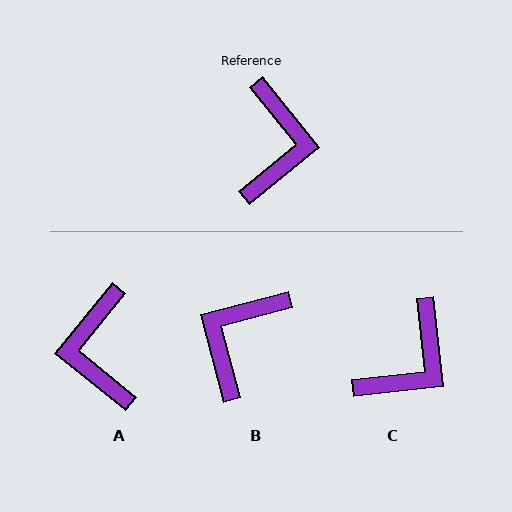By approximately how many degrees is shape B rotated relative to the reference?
Approximately 156 degrees counter-clockwise.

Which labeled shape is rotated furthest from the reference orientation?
A, about 168 degrees away.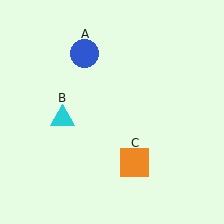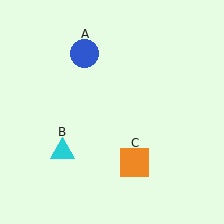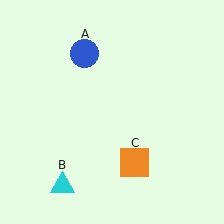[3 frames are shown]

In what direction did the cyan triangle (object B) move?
The cyan triangle (object B) moved down.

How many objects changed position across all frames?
1 object changed position: cyan triangle (object B).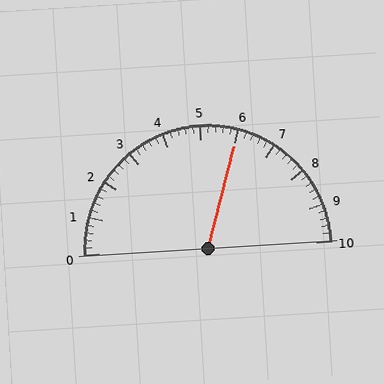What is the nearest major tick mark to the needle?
The nearest major tick mark is 6.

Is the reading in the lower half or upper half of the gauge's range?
The reading is in the upper half of the range (0 to 10).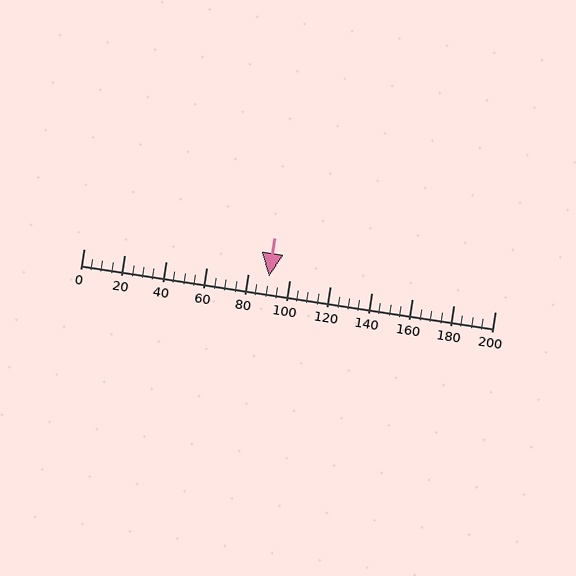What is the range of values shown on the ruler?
The ruler shows values from 0 to 200.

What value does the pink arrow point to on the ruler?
The pink arrow points to approximately 90.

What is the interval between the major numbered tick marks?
The major tick marks are spaced 20 units apart.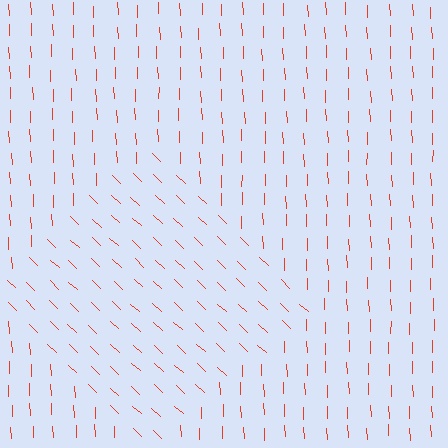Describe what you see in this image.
The image is filled with small red line segments. A diamond region in the image has lines oriented differently from the surrounding lines, creating a visible texture boundary.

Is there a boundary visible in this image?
Yes, there is a texture boundary formed by a change in line orientation.